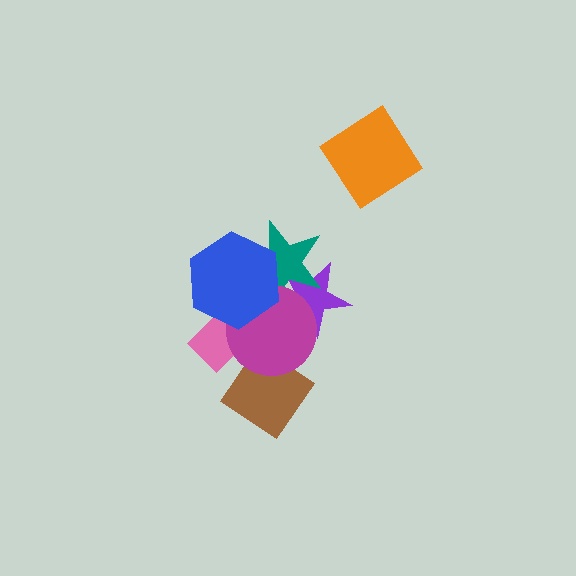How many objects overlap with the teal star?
3 objects overlap with the teal star.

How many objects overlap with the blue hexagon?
4 objects overlap with the blue hexagon.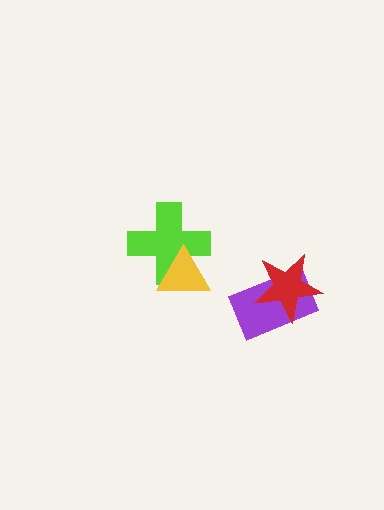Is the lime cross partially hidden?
Yes, it is partially covered by another shape.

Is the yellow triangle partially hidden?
No, no other shape covers it.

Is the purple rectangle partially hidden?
Yes, it is partially covered by another shape.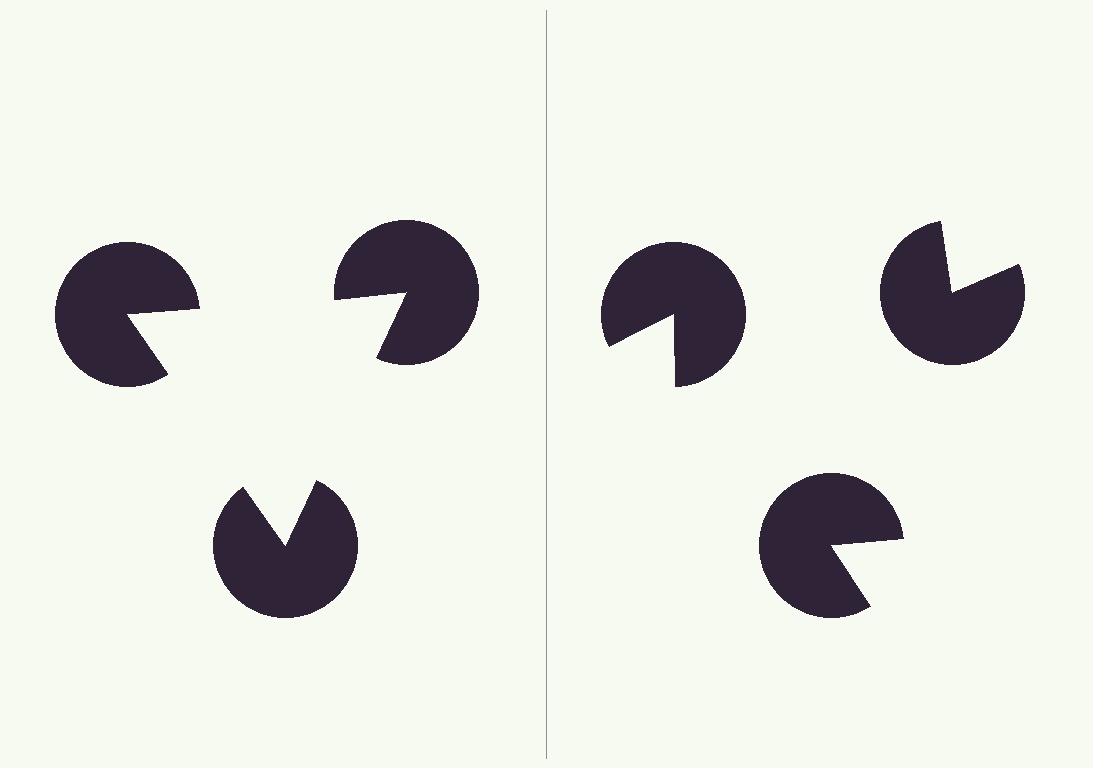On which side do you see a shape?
An illusory triangle appears on the left side. On the right side the wedge cuts are rotated, so no coherent shape forms.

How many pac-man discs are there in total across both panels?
6 — 3 on each side.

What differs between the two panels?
The pac-man discs are positioned identically on both sides; only the wedge orientations differ. On the left they align to a triangle; on the right they are misaligned.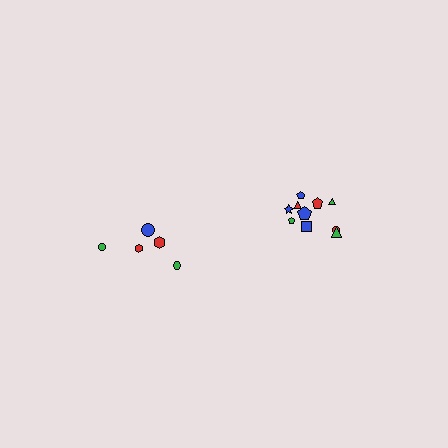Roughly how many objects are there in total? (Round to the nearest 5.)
Roughly 15 objects in total.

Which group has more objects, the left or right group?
The right group.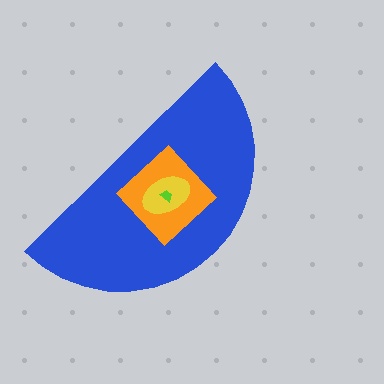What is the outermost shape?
The blue semicircle.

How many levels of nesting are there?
4.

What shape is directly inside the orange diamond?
The yellow ellipse.